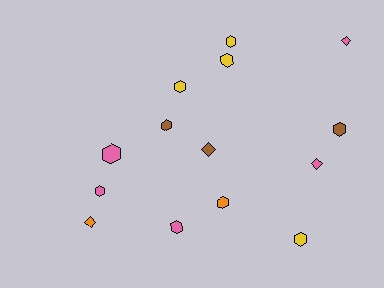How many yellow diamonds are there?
There are no yellow diamonds.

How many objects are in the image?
There are 14 objects.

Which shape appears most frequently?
Hexagon, with 10 objects.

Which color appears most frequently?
Pink, with 5 objects.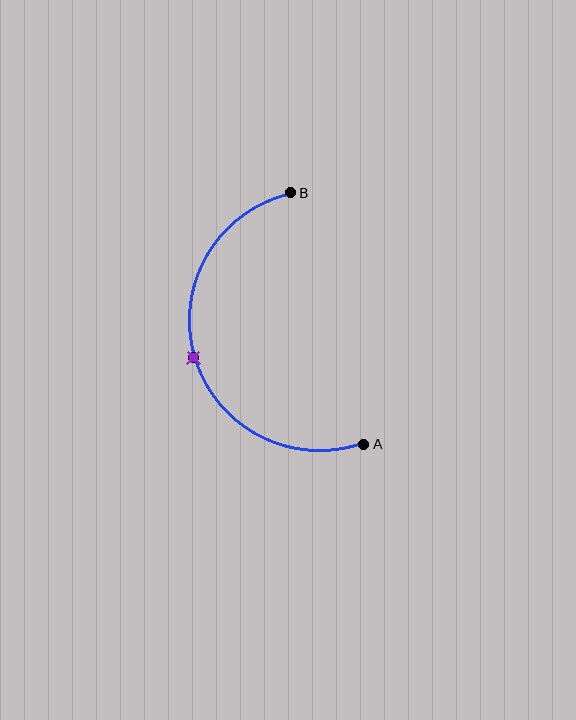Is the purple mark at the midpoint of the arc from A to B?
Yes. The purple mark lies on the arc at equal arc-length from both A and B — it is the arc midpoint.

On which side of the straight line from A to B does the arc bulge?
The arc bulges to the left of the straight line connecting A and B.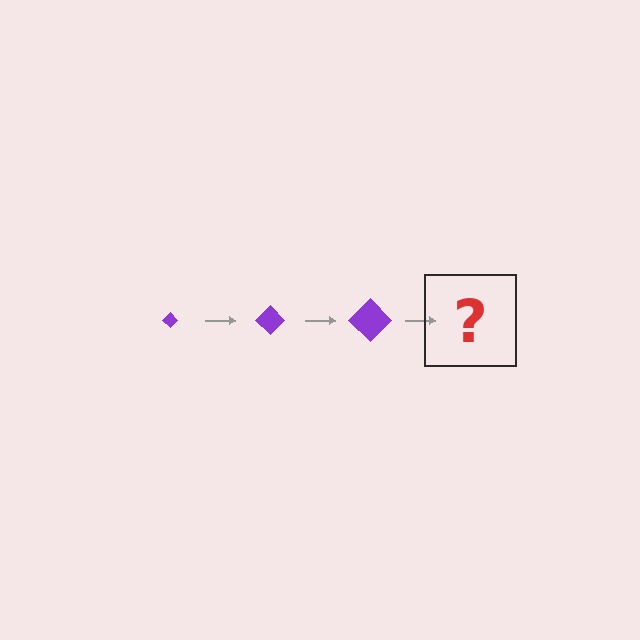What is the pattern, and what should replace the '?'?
The pattern is that the diamond gets progressively larger each step. The '?' should be a purple diamond, larger than the previous one.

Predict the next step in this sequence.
The next step is a purple diamond, larger than the previous one.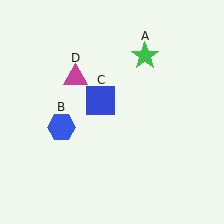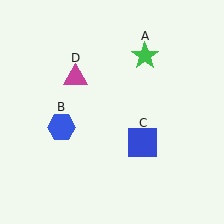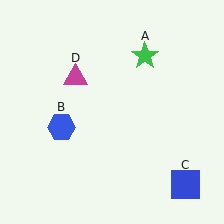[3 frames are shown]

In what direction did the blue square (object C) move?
The blue square (object C) moved down and to the right.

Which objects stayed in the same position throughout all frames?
Green star (object A) and blue hexagon (object B) and magenta triangle (object D) remained stationary.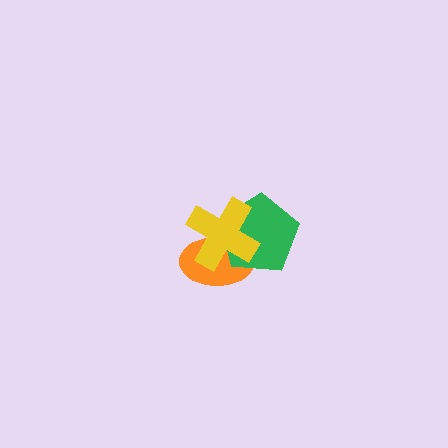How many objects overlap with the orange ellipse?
2 objects overlap with the orange ellipse.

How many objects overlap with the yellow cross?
2 objects overlap with the yellow cross.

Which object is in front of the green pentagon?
The yellow cross is in front of the green pentagon.